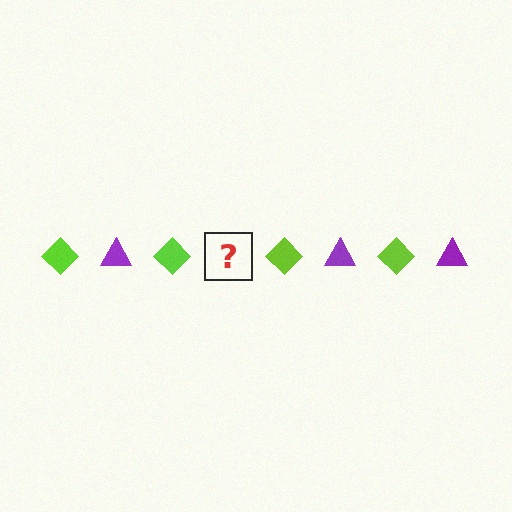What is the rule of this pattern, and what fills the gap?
The rule is that the pattern alternates between lime diamond and purple triangle. The gap should be filled with a purple triangle.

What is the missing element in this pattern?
The missing element is a purple triangle.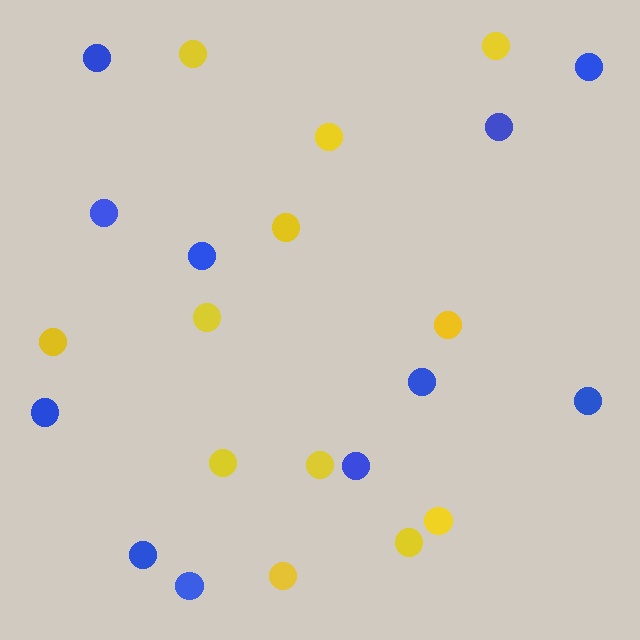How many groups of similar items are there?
There are 2 groups: one group of blue circles (11) and one group of yellow circles (12).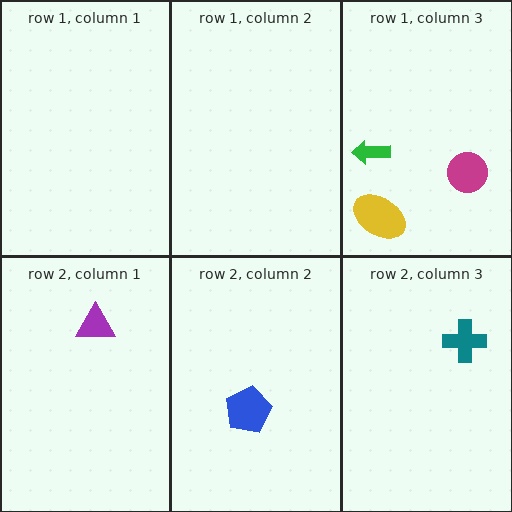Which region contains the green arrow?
The row 1, column 3 region.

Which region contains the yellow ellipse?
The row 1, column 3 region.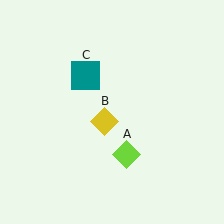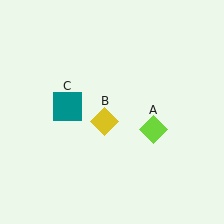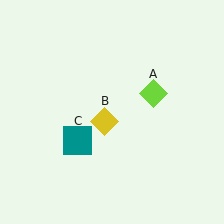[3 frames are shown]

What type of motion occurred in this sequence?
The lime diamond (object A), teal square (object C) rotated counterclockwise around the center of the scene.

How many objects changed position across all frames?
2 objects changed position: lime diamond (object A), teal square (object C).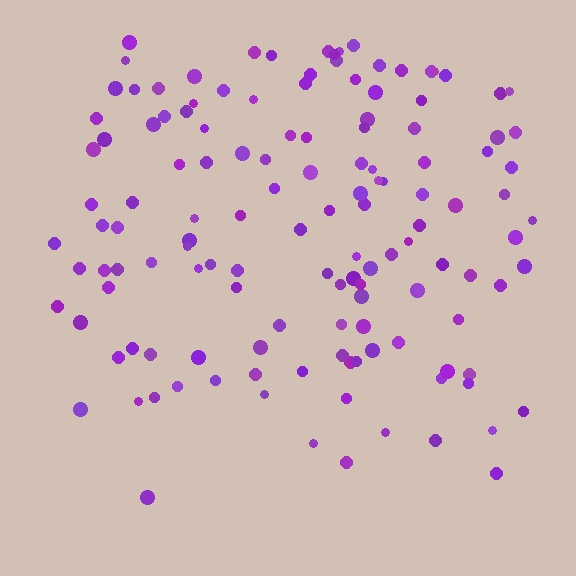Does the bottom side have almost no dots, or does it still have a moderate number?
Still a moderate number, just noticeably fewer than the top.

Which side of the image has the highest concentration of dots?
The top.